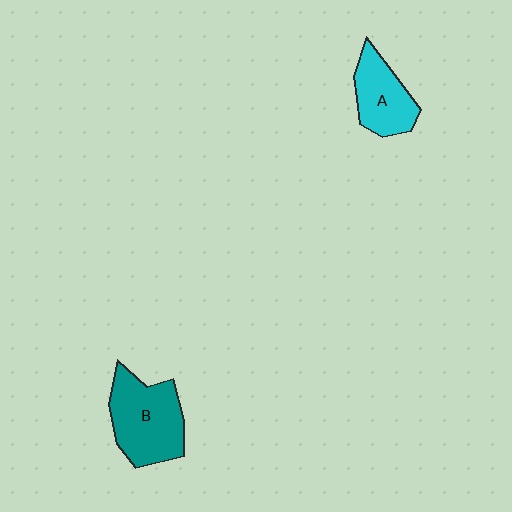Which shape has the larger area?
Shape B (teal).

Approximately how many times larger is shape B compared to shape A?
Approximately 1.5 times.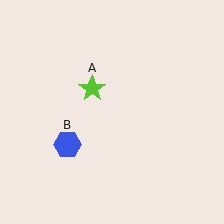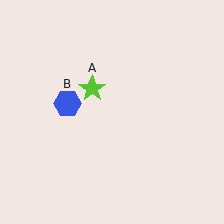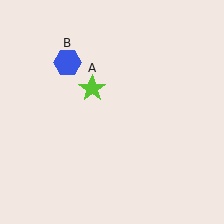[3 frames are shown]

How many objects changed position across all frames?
1 object changed position: blue hexagon (object B).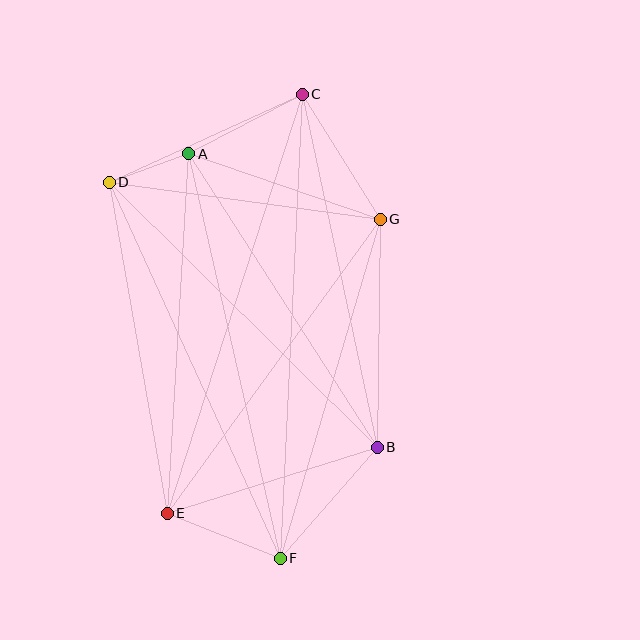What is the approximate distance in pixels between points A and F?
The distance between A and F is approximately 415 pixels.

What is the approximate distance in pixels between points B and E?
The distance between B and E is approximately 220 pixels.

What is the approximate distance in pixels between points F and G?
The distance between F and G is approximately 353 pixels.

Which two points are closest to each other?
Points A and D are closest to each other.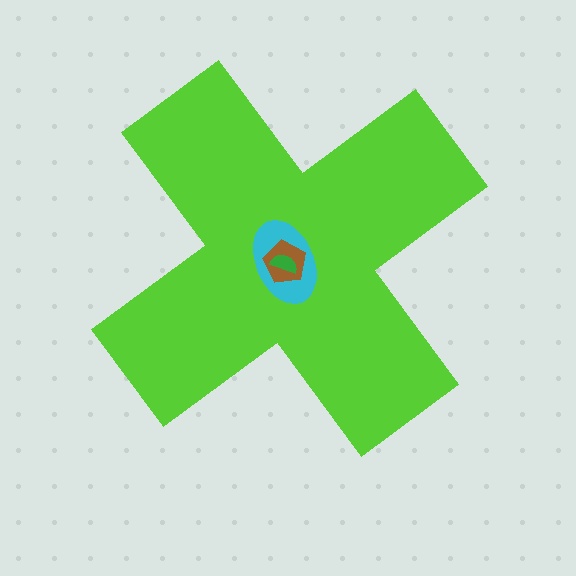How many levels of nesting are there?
4.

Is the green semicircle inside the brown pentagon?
Yes.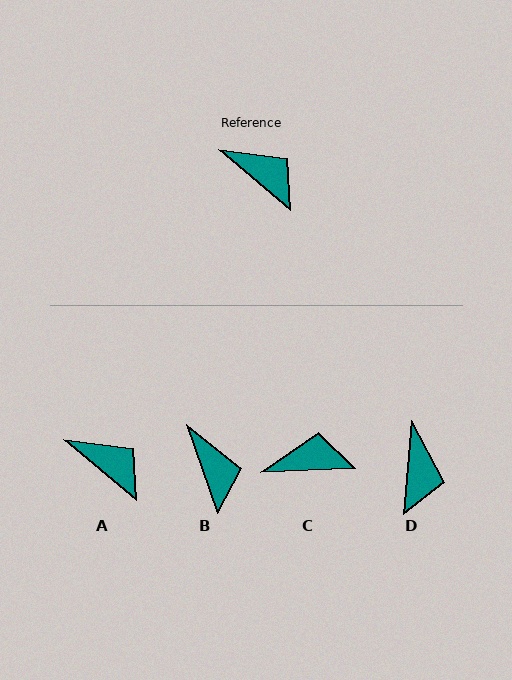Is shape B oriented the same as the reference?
No, it is off by about 31 degrees.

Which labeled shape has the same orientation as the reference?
A.